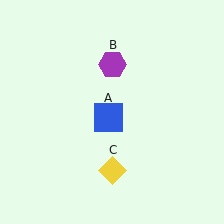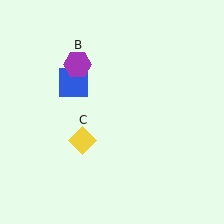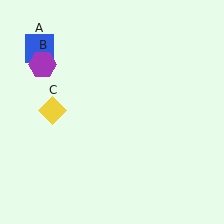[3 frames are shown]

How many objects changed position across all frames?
3 objects changed position: blue square (object A), purple hexagon (object B), yellow diamond (object C).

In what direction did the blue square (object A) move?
The blue square (object A) moved up and to the left.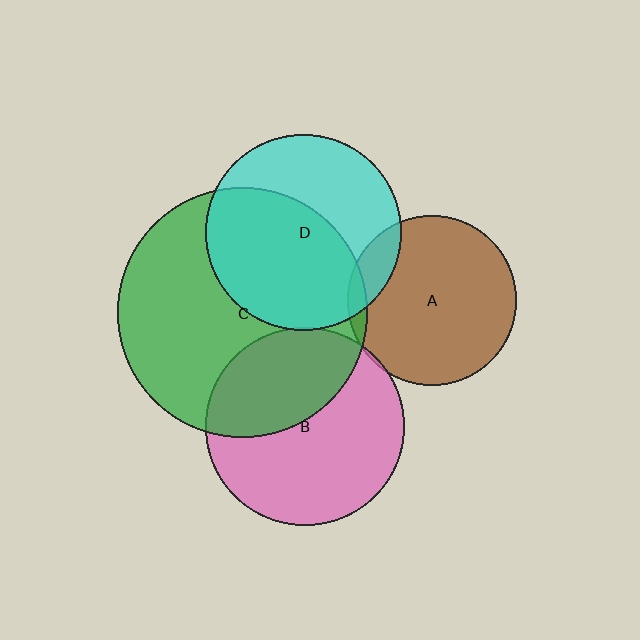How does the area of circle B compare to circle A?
Approximately 1.4 times.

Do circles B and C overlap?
Yes.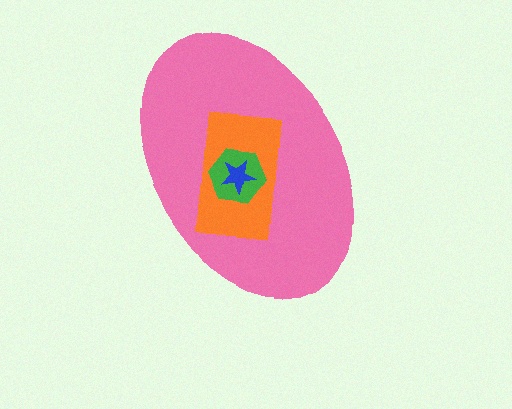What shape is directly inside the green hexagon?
The blue star.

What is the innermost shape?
The blue star.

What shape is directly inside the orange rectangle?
The green hexagon.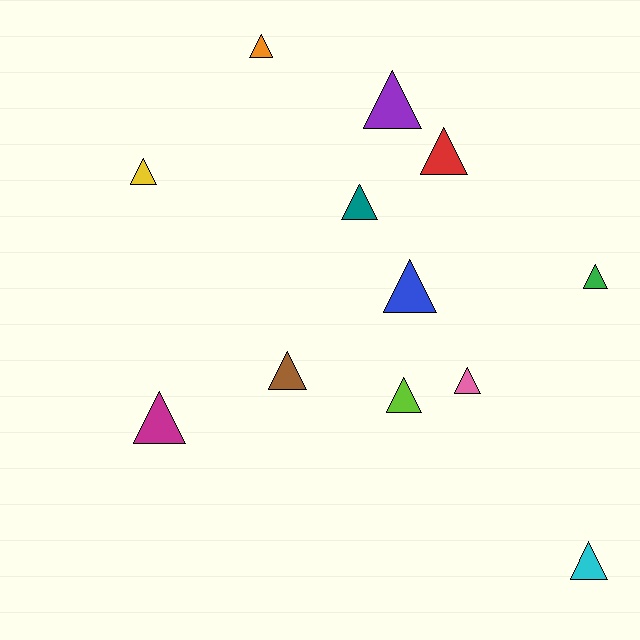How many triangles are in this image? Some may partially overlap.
There are 12 triangles.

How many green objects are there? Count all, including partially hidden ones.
There is 1 green object.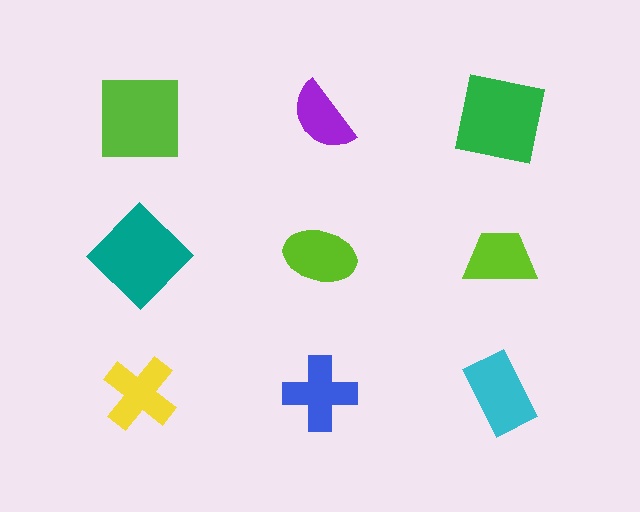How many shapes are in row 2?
3 shapes.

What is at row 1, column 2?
A purple semicircle.